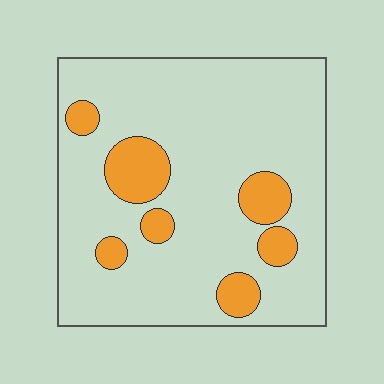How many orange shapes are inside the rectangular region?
7.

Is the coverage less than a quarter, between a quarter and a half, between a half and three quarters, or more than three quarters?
Less than a quarter.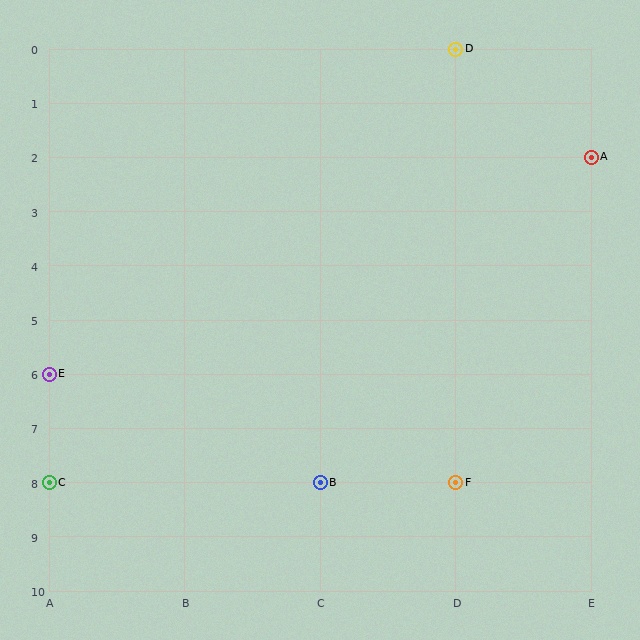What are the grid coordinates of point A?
Point A is at grid coordinates (E, 2).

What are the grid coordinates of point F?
Point F is at grid coordinates (D, 8).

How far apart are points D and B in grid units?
Points D and B are 1 column and 8 rows apart (about 8.1 grid units diagonally).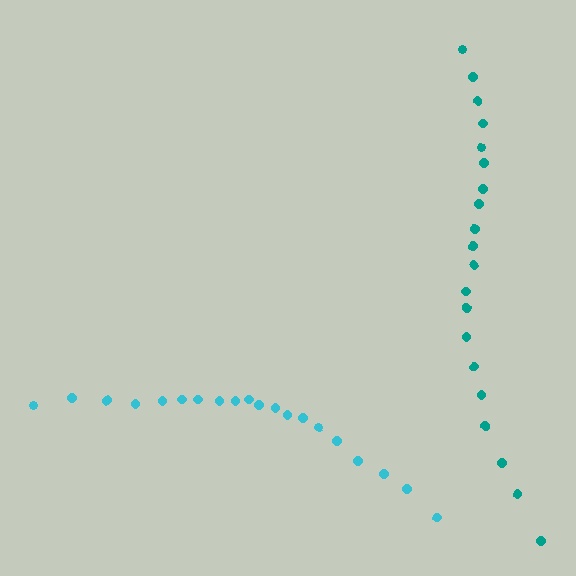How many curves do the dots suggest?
There are 2 distinct paths.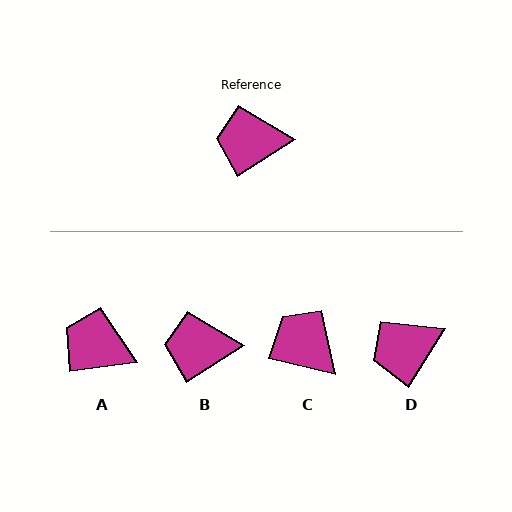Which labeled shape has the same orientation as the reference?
B.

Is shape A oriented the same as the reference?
No, it is off by about 25 degrees.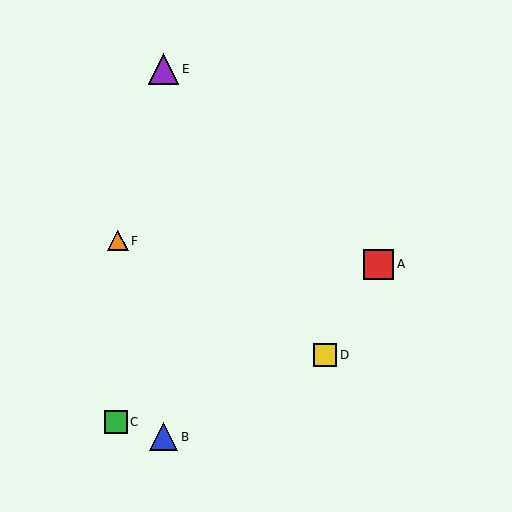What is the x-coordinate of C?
Object C is at x≈116.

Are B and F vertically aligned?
No, B is at x≈164 and F is at x≈118.